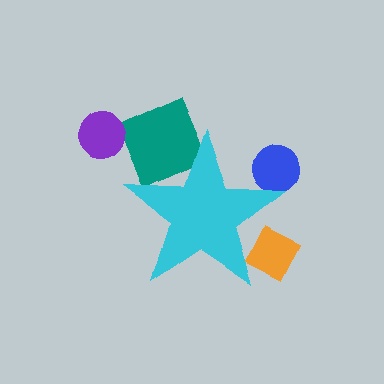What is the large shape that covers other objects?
A cyan star.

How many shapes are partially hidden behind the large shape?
3 shapes are partially hidden.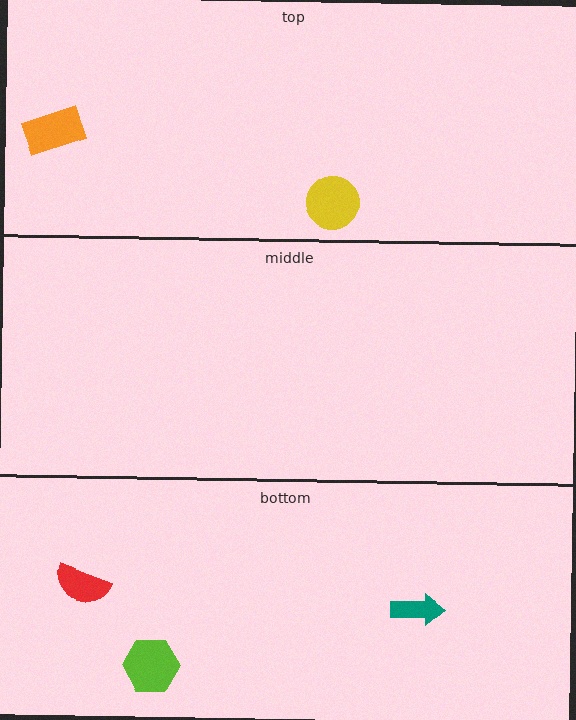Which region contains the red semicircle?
The bottom region.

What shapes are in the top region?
The orange rectangle, the yellow circle.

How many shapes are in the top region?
2.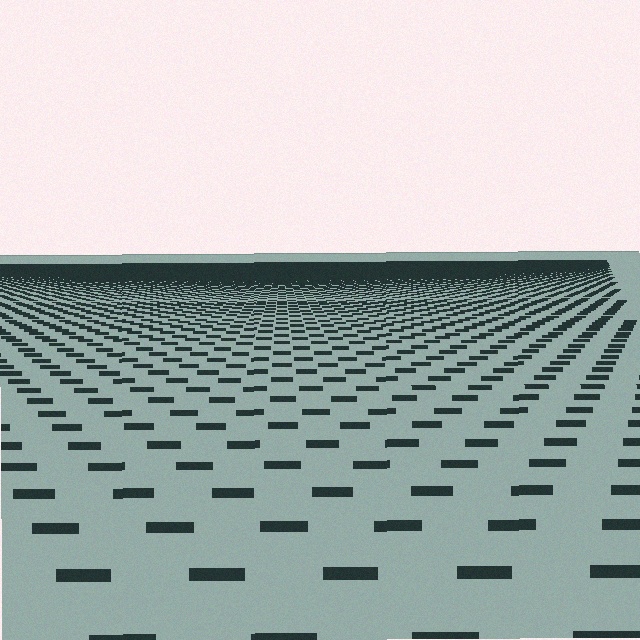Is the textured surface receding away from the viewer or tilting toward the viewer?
The surface is receding away from the viewer. Texture elements get smaller and denser toward the top.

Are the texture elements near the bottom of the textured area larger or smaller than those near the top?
Larger. Near the bottom, elements are closer to the viewer and appear at a bigger on-screen size.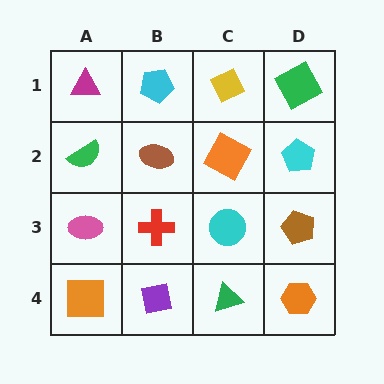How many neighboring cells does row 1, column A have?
2.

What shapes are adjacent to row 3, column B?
A brown ellipse (row 2, column B), a purple square (row 4, column B), a pink ellipse (row 3, column A), a cyan circle (row 3, column C).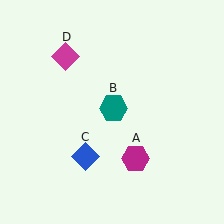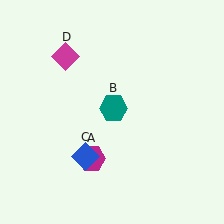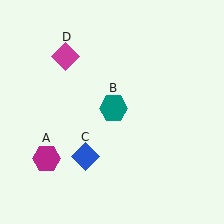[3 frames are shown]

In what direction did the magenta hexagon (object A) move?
The magenta hexagon (object A) moved left.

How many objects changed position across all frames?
1 object changed position: magenta hexagon (object A).